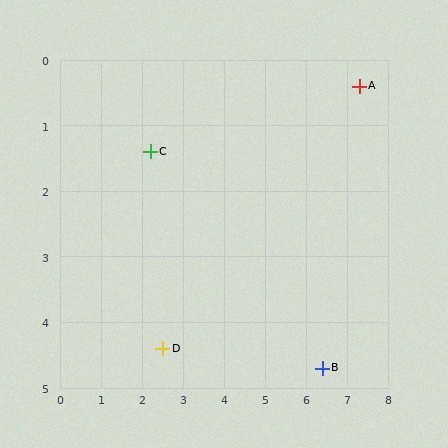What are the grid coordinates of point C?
Point C is at approximately (2.2, 1.4).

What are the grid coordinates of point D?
Point D is at approximately (2.5, 4.4).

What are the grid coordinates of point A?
Point A is at approximately (7.3, 0.4).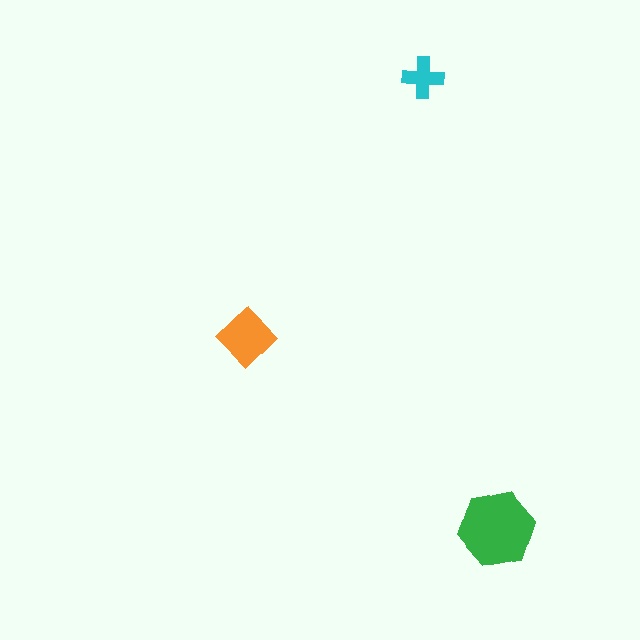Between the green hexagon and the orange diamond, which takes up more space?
The green hexagon.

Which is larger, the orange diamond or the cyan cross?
The orange diamond.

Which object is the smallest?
The cyan cross.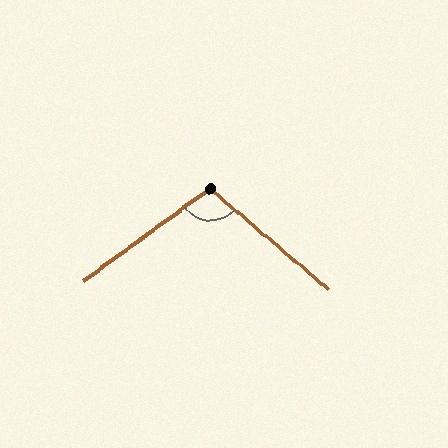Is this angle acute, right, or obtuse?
It is obtuse.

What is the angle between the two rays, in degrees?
Approximately 104 degrees.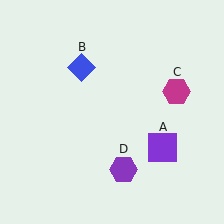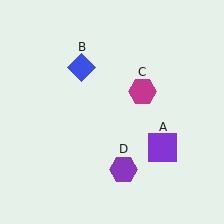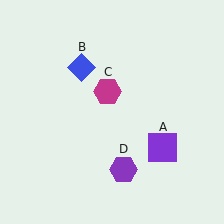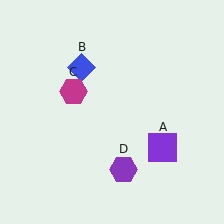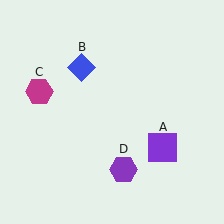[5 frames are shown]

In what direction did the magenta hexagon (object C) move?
The magenta hexagon (object C) moved left.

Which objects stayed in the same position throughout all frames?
Purple square (object A) and blue diamond (object B) and purple hexagon (object D) remained stationary.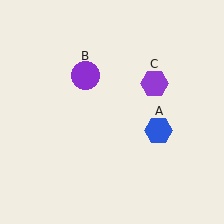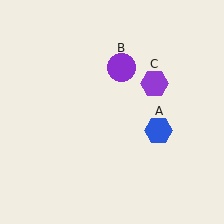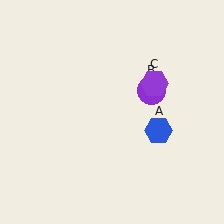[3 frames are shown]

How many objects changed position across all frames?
1 object changed position: purple circle (object B).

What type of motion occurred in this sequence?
The purple circle (object B) rotated clockwise around the center of the scene.